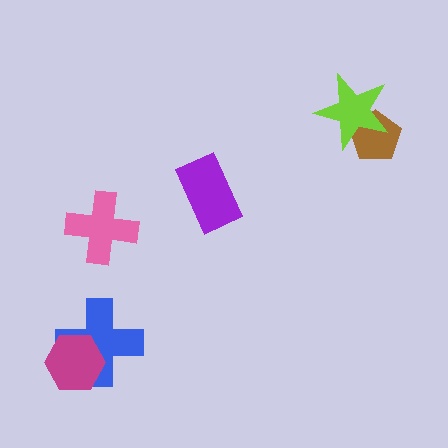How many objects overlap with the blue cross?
1 object overlaps with the blue cross.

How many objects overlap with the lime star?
1 object overlaps with the lime star.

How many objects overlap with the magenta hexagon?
1 object overlaps with the magenta hexagon.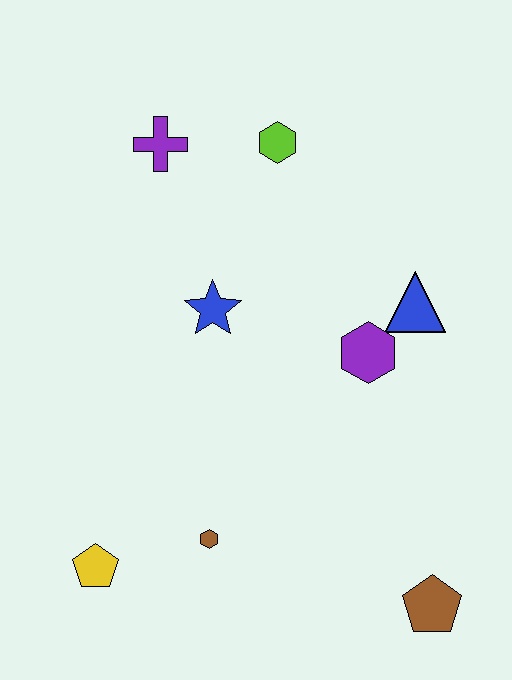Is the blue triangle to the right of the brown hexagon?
Yes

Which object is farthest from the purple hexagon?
The yellow pentagon is farthest from the purple hexagon.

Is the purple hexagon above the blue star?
No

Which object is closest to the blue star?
The purple hexagon is closest to the blue star.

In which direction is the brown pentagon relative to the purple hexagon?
The brown pentagon is below the purple hexagon.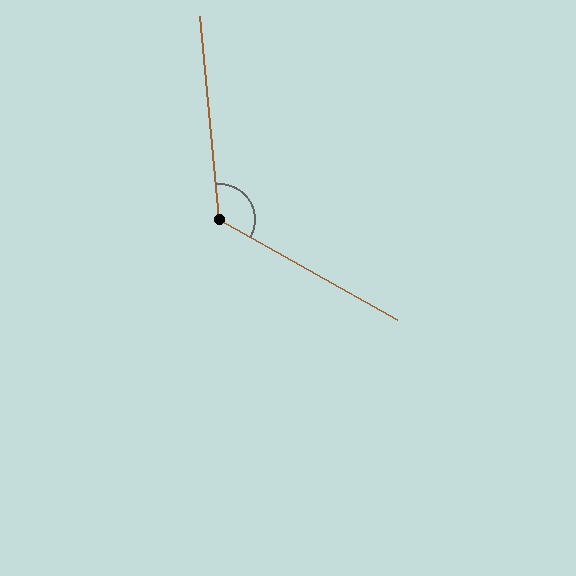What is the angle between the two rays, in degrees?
Approximately 124 degrees.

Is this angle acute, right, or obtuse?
It is obtuse.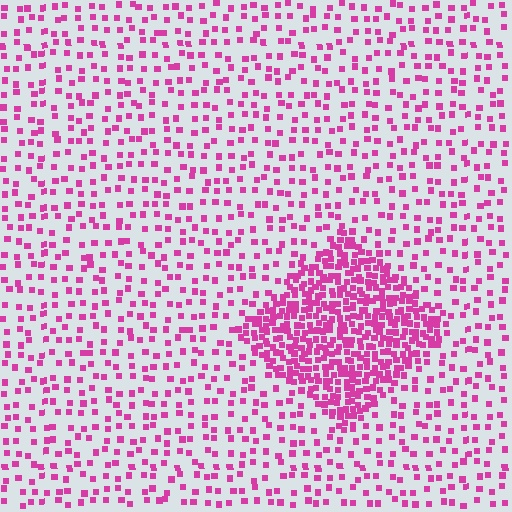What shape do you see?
I see a diamond.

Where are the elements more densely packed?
The elements are more densely packed inside the diamond boundary.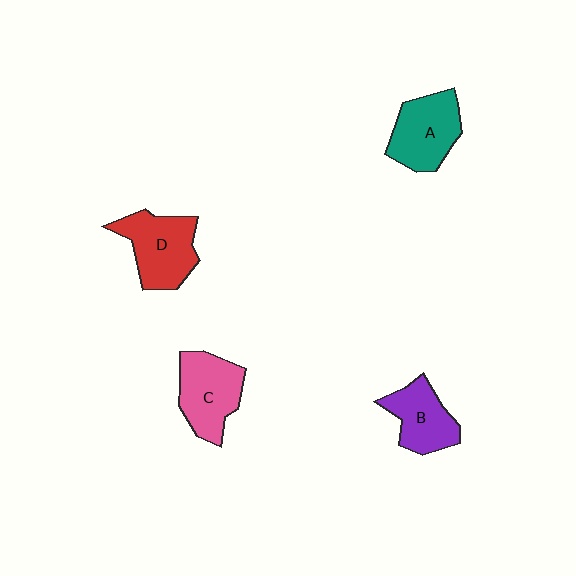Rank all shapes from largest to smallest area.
From largest to smallest: D (red), C (pink), A (teal), B (purple).